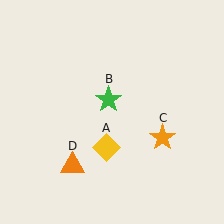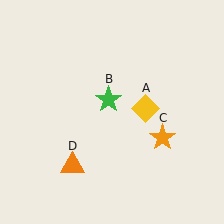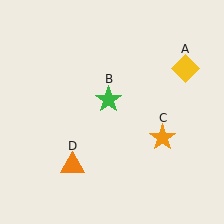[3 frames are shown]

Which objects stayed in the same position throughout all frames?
Green star (object B) and orange star (object C) and orange triangle (object D) remained stationary.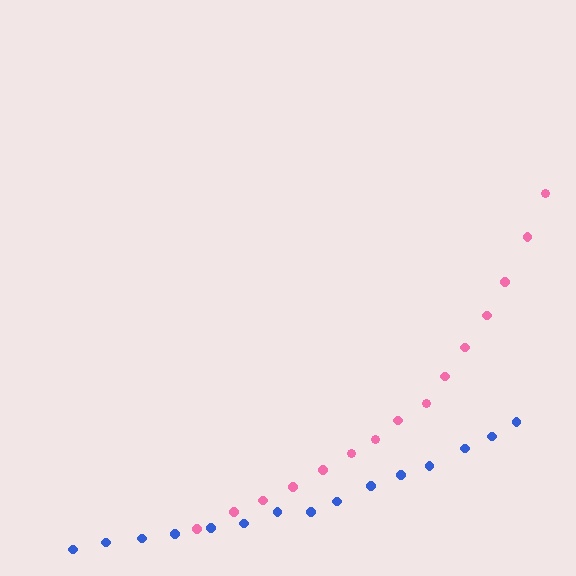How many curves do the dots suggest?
There are 2 distinct paths.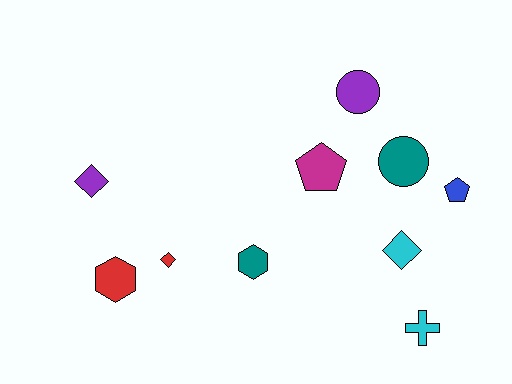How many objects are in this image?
There are 10 objects.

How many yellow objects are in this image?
There are no yellow objects.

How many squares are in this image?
There are no squares.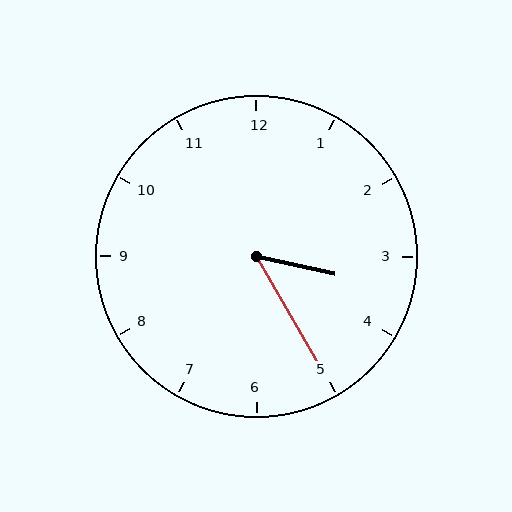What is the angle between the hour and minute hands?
Approximately 48 degrees.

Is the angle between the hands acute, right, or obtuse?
It is acute.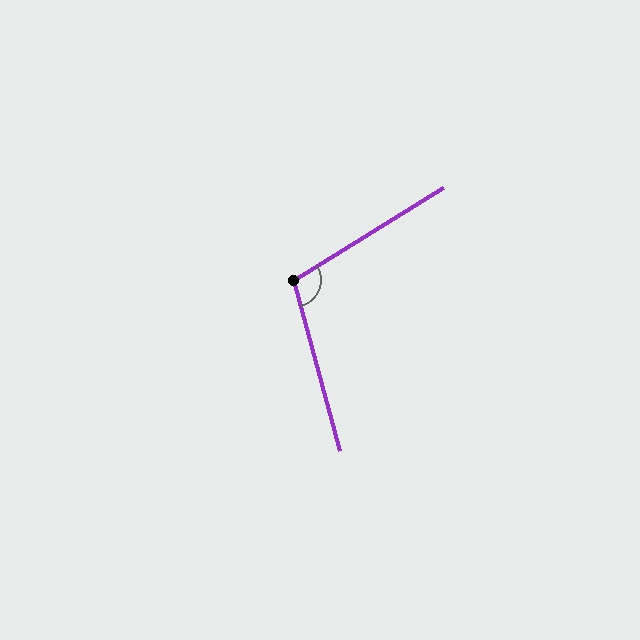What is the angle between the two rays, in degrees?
Approximately 106 degrees.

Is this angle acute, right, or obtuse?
It is obtuse.